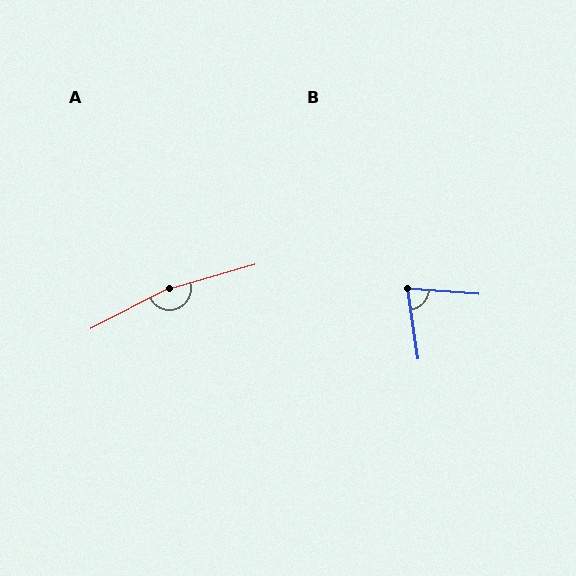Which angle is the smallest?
B, at approximately 77 degrees.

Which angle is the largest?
A, at approximately 168 degrees.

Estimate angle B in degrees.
Approximately 77 degrees.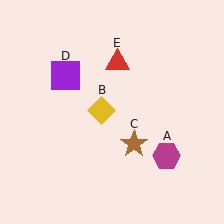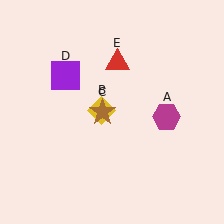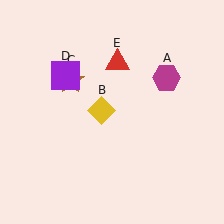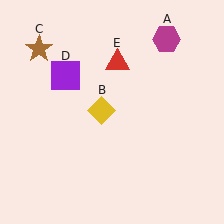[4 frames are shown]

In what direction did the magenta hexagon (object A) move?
The magenta hexagon (object A) moved up.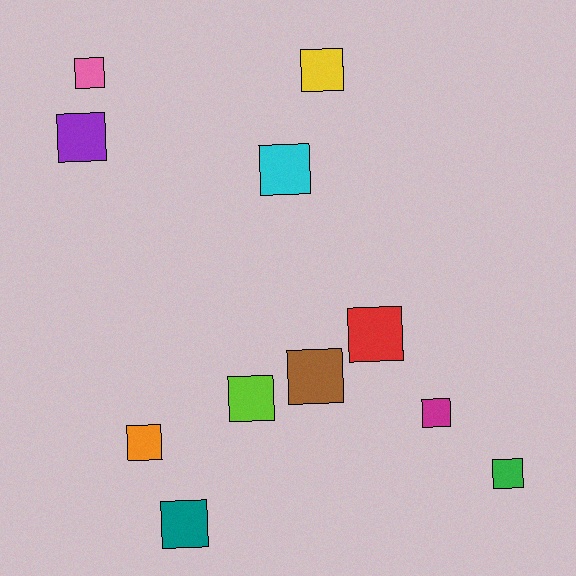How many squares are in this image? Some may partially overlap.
There are 11 squares.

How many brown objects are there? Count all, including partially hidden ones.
There is 1 brown object.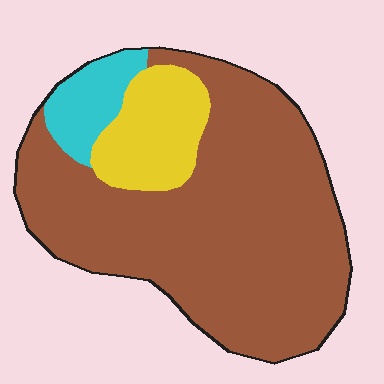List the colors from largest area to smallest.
From largest to smallest: brown, yellow, cyan.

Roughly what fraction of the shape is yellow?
Yellow takes up less than a sixth of the shape.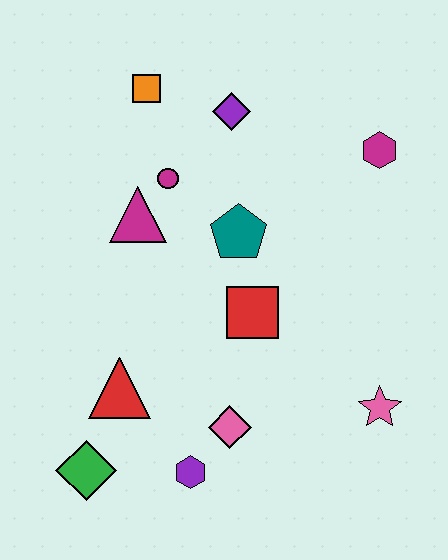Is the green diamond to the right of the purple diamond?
No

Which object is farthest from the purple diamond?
The green diamond is farthest from the purple diamond.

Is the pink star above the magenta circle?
No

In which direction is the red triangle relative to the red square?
The red triangle is to the left of the red square.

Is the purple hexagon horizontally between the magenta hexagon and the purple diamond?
No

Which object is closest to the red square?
The teal pentagon is closest to the red square.